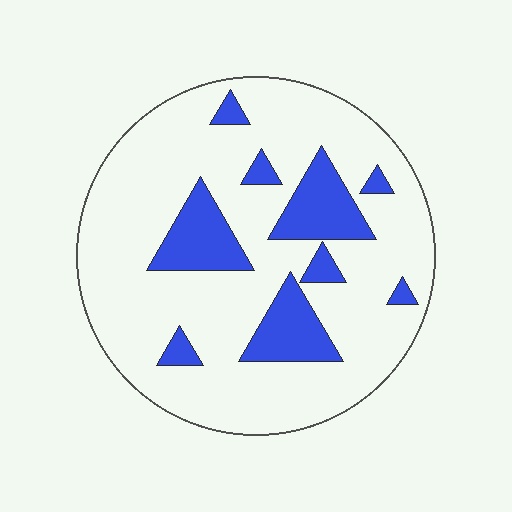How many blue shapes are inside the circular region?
9.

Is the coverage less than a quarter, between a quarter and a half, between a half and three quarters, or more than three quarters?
Less than a quarter.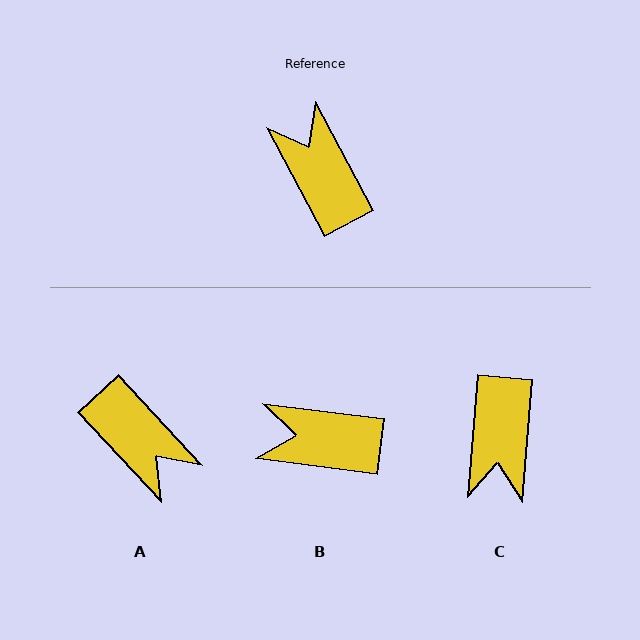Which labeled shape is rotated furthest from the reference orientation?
A, about 165 degrees away.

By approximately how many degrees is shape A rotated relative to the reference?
Approximately 165 degrees clockwise.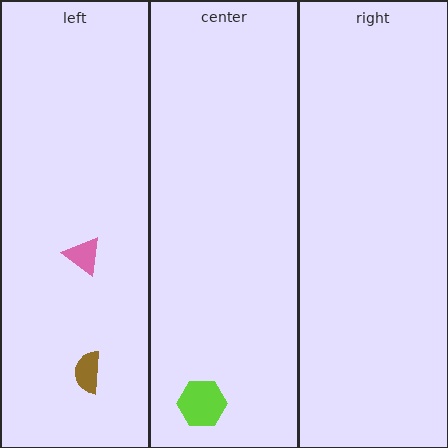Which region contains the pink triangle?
The left region.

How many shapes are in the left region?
2.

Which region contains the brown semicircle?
The left region.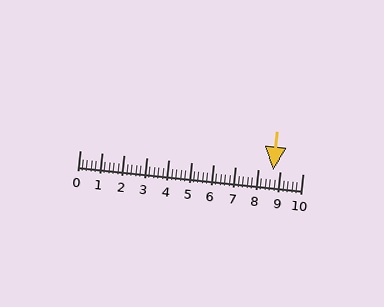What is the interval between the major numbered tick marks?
The major tick marks are spaced 1 units apart.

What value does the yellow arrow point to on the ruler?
The yellow arrow points to approximately 8.7.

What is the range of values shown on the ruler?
The ruler shows values from 0 to 10.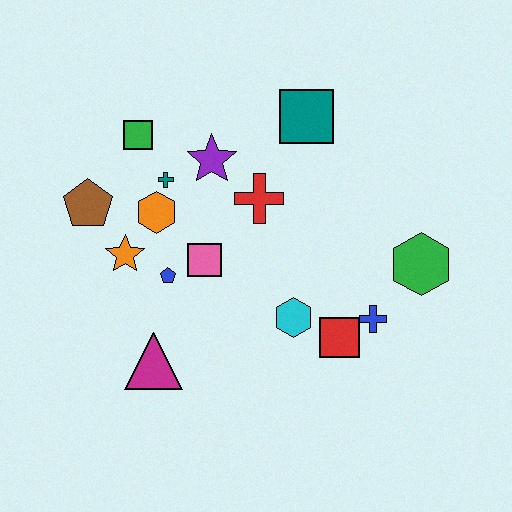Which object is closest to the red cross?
The purple star is closest to the red cross.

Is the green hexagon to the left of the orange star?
No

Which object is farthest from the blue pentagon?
The green hexagon is farthest from the blue pentagon.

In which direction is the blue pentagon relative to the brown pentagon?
The blue pentagon is to the right of the brown pentagon.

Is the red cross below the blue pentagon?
No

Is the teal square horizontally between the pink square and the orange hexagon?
No